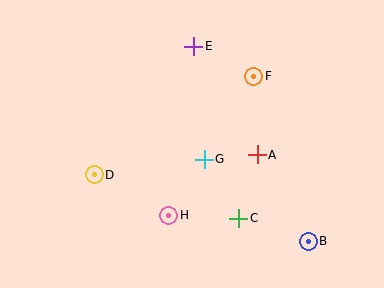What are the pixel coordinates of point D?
Point D is at (94, 175).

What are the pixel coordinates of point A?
Point A is at (257, 155).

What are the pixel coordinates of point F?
Point F is at (253, 76).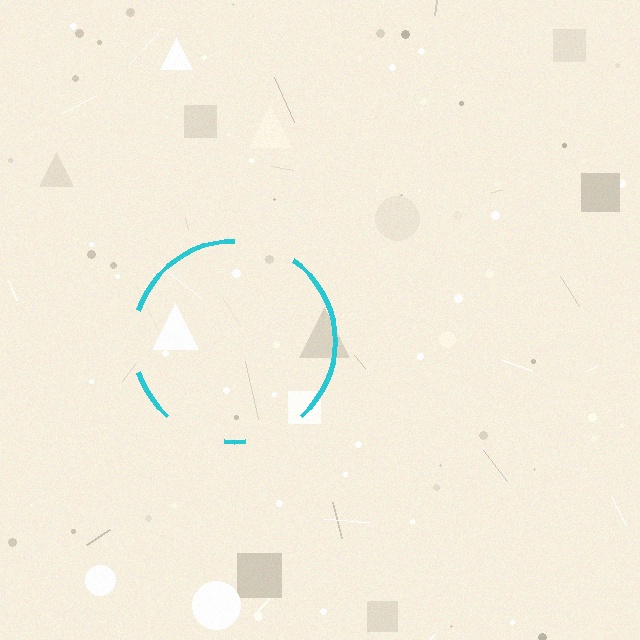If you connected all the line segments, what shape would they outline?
They would outline a circle.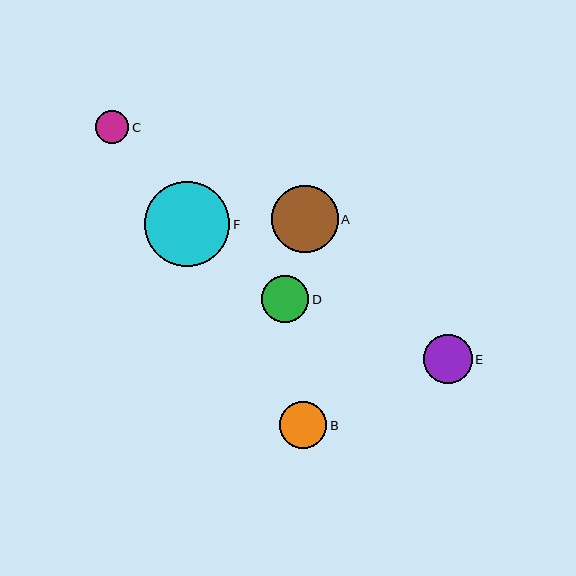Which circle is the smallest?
Circle C is the smallest with a size of approximately 33 pixels.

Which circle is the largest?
Circle F is the largest with a size of approximately 85 pixels.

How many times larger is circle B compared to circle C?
Circle B is approximately 1.4 times the size of circle C.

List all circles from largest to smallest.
From largest to smallest: F, A, E, B, D, C.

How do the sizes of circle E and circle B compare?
Circle E and circle B are approximately the same size.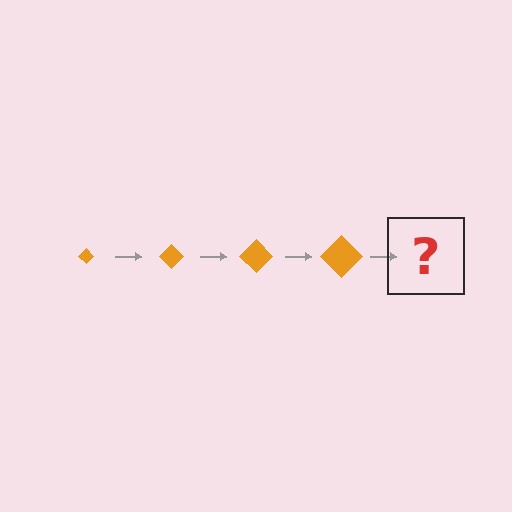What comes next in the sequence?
The next element should be an orange diamond, larger than the previous one.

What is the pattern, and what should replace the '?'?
The pattern is that the diamond gets progressively larger each step. The '?' should be an orange diamond, larger than the previous one.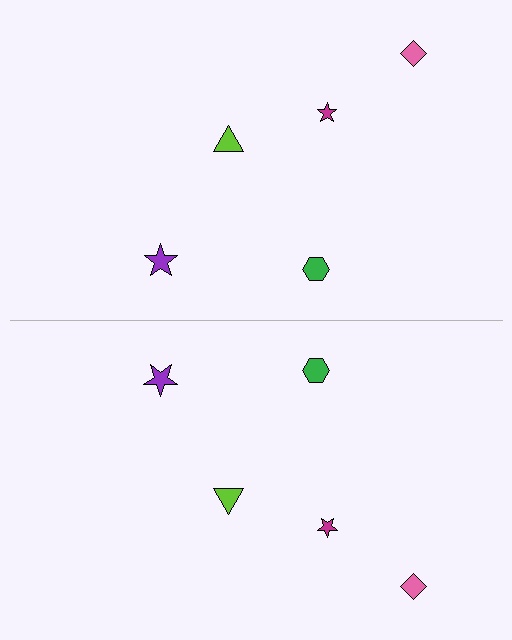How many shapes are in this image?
There are 10 shapes in this image.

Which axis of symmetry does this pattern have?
The pattern has a horizontal axis of symmetry running through the center of the image.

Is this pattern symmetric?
Yes, this pattern has bilateral (reflection) symmetry.